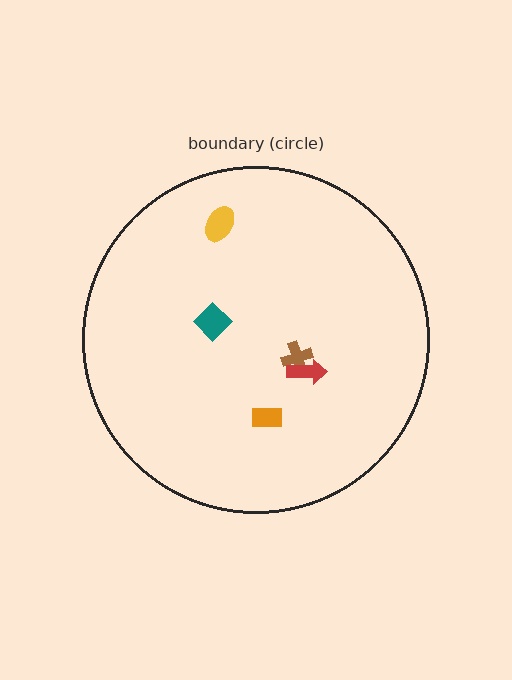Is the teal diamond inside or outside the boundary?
Inside.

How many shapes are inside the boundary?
5 inside, 0 outside.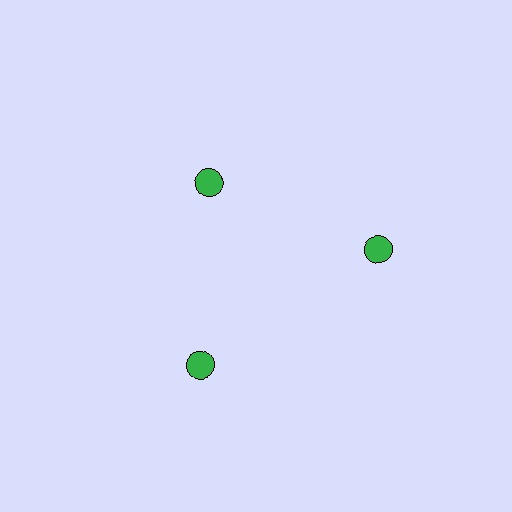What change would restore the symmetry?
The symmetry would be restored by moving it outward, back onto the ring so that all 3 circles sit at equal angles and equal distance from the center.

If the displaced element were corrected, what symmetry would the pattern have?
It would have 3-fold rotational symmetry — the pattern would map onto itself every 120 degrees.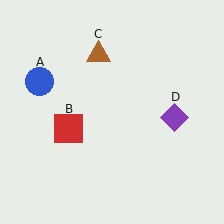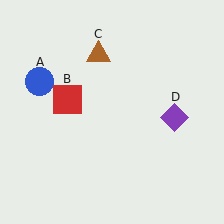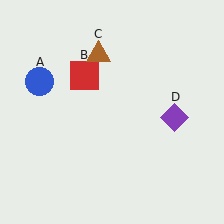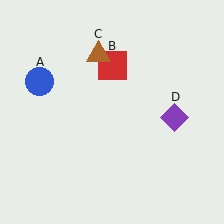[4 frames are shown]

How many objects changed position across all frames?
1 object changed position: red square (object B).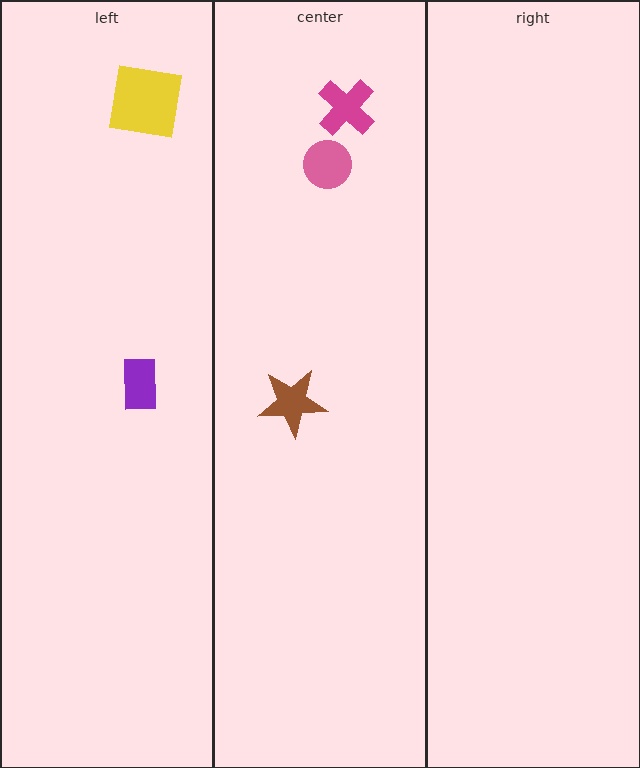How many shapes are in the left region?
2.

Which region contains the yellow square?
The left region.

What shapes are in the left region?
The purple rectangle, the yellow square.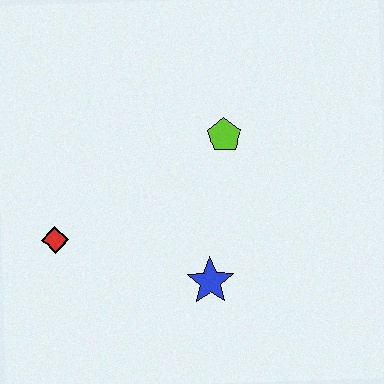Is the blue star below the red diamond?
Yes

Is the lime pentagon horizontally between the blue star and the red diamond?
No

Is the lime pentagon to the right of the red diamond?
Yes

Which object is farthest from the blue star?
The red diamond is farthest from the blue star.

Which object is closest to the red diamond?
The blue star is closest to the red diamond.